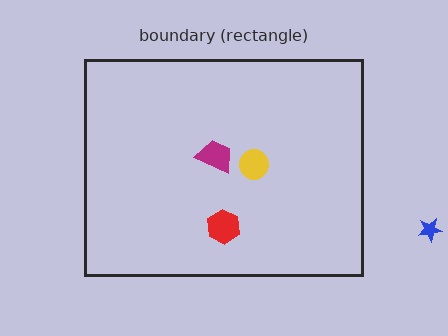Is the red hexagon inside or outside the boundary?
Inside.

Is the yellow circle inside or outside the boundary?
Inside.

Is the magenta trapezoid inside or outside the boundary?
Inside.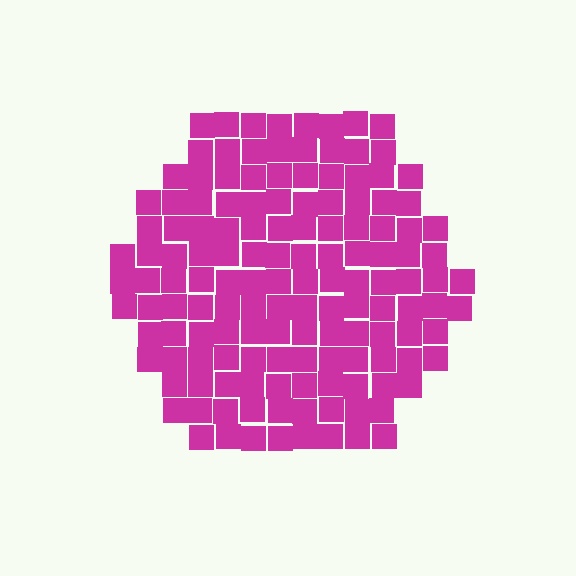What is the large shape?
The large shape is a hexagon.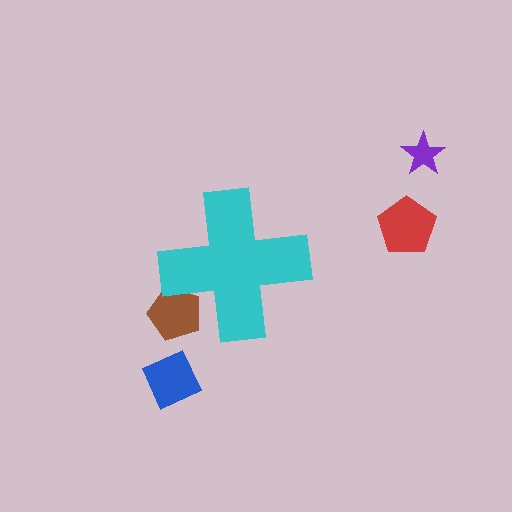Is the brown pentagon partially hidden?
Yes, the brown pentagon is partially hidden behind the cyan cross.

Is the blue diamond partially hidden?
No, the blue diamond is fully visible.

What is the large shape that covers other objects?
A cyan cross.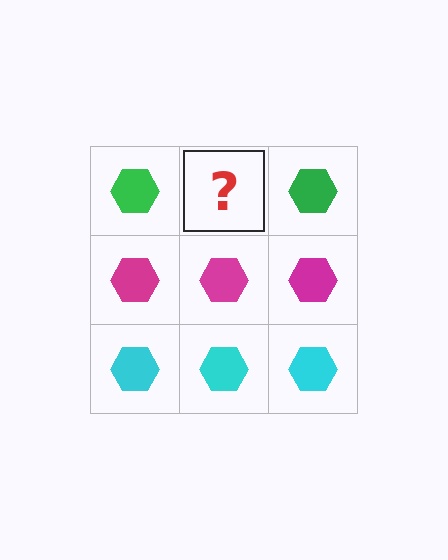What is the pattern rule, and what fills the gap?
The rule is that each row has a consistent color. The gap should be filled with a green hexagon.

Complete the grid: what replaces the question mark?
The question mark should be replaced with a green hexagon.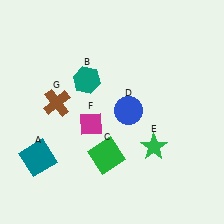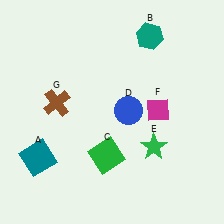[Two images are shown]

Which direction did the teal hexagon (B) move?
The teal hexagon (B) moved right.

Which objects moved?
The objects that moved are: the teal hexagon (B), the magenta diamond (F).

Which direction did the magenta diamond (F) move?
The magenta diamond (F) moved right.